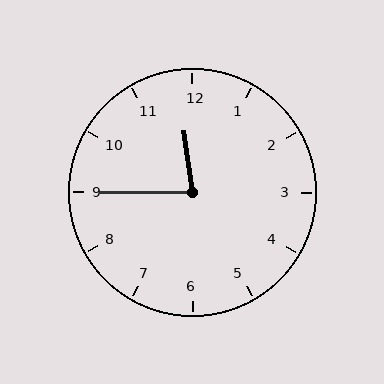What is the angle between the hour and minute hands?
Approximately 82 degrees.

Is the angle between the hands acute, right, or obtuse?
It is acute.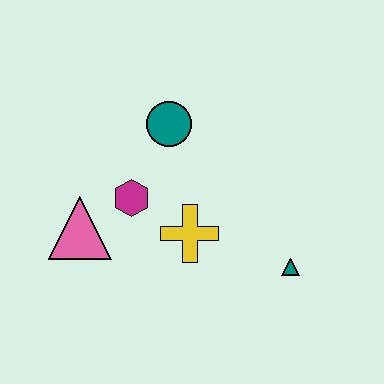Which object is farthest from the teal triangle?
The pink triangle is farthest from the teal triangle.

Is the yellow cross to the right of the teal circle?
Yes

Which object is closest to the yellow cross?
The magenta hexagon is closest to the yellow cross.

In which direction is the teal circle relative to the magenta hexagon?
The teal circle is above the magenta hexagon.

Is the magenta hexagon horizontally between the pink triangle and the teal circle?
Yes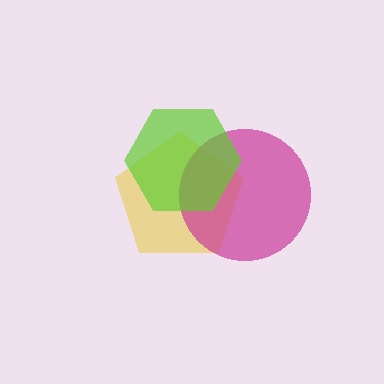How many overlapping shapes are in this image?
There are 3 overlapping shapes in the image.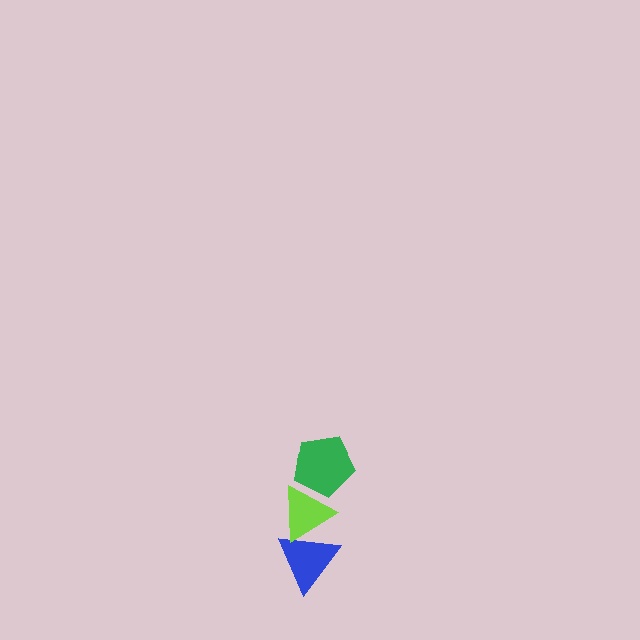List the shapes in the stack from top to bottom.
From top to bottom: the green pentagon, the lime triangle, the blue triangle.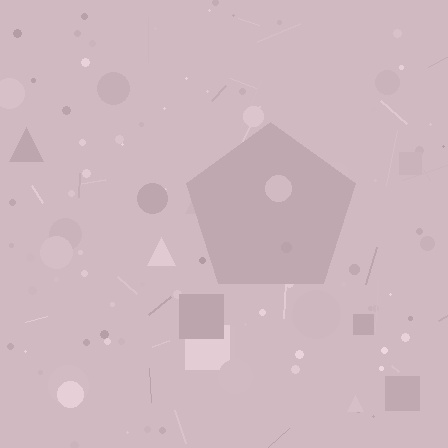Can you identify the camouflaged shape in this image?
The camouflaged shape is a pentagon.